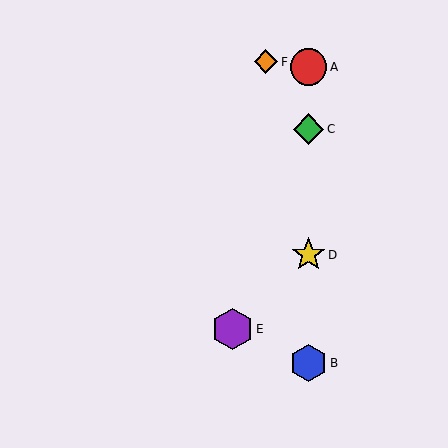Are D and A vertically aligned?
Yes, both are at x≈309.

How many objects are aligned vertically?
4 objects (A, B, C, D) are aligned vertically.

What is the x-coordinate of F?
Object F is at x≈266.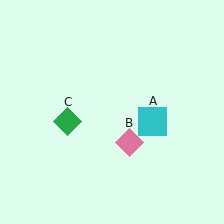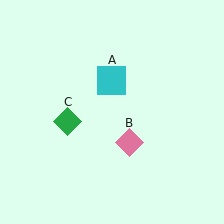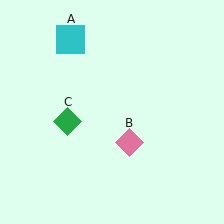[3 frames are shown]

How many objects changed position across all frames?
1 object changed position: cyan square (object A).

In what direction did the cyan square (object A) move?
The cyan square (object A) moved up and to the left.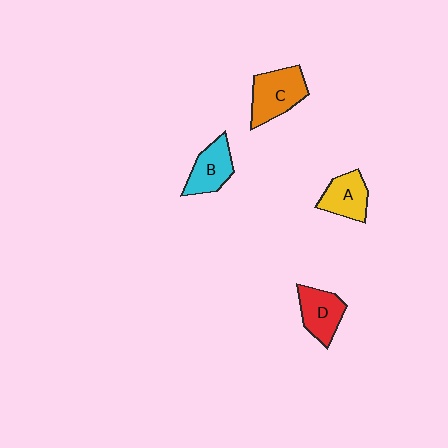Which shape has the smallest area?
Shape A (yellow).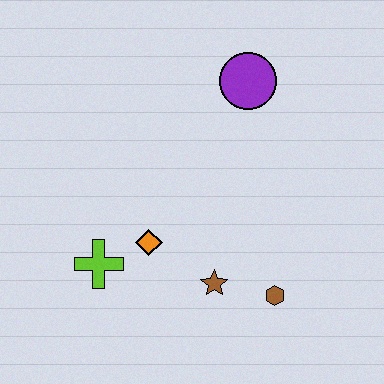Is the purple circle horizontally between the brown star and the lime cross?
No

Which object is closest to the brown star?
The brown hexagon is closest to the brown star.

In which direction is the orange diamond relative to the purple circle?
The orange diamond is below the purple circle.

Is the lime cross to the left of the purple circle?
Yes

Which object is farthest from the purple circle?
The lime cross is farthest from the purple circle.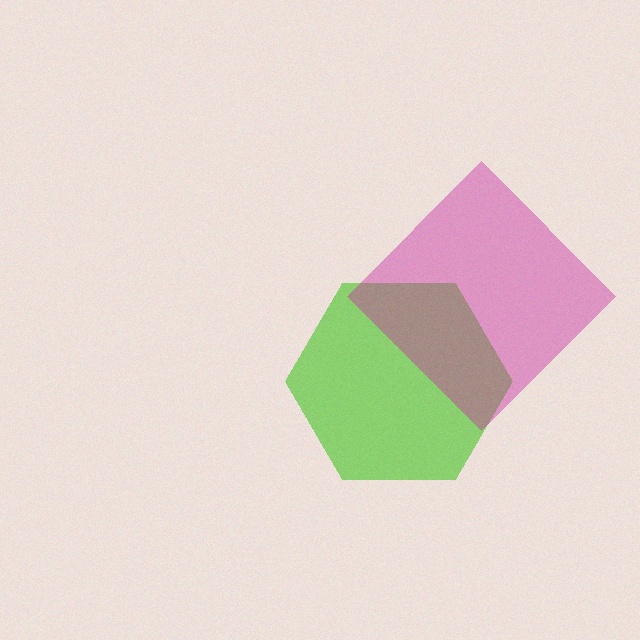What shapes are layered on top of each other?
The layered shapes are: a lime hexagon, a magenta diamond.